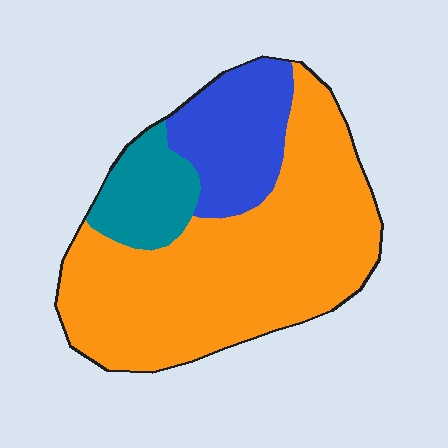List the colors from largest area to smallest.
From largest to smallest: orange, blue, teal.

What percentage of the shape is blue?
Blue takes up less than a quarter of the shape.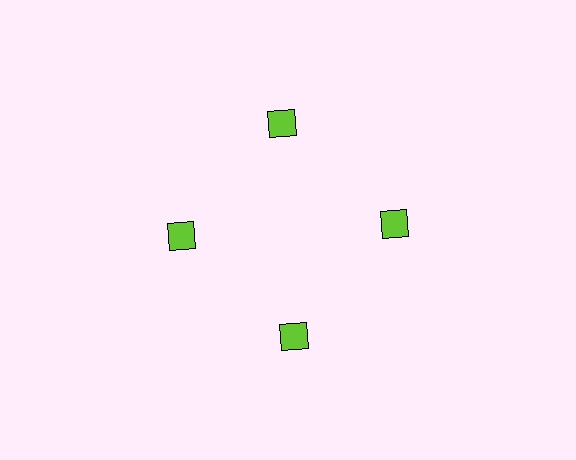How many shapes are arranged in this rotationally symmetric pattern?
There are 4 shapes, arranged in 4 groups of 1.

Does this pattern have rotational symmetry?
Yes, this pattern has 4-fold rotational symmetry. It looks the same after rotating 90 degrees around the center.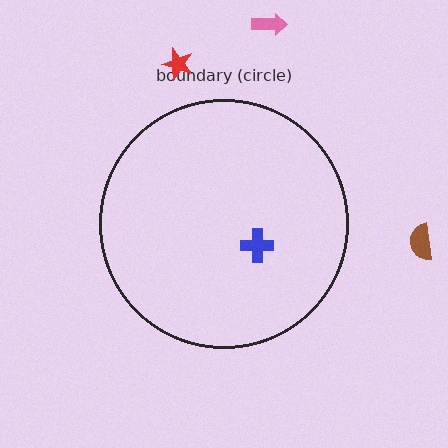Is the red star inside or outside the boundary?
Outside.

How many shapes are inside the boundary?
1 inside, 3 outside.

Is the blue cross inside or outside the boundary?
Inside.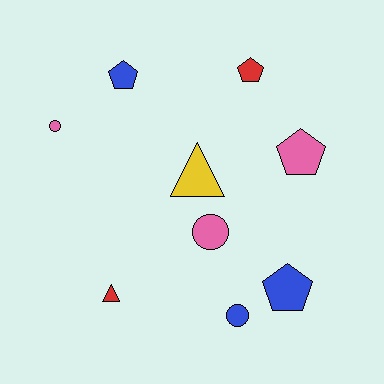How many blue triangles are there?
There are no blue triangles.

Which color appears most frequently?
Pink, with 3 objects.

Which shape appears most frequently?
Pentagon, with 4 objects.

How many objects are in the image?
There are 9 objects.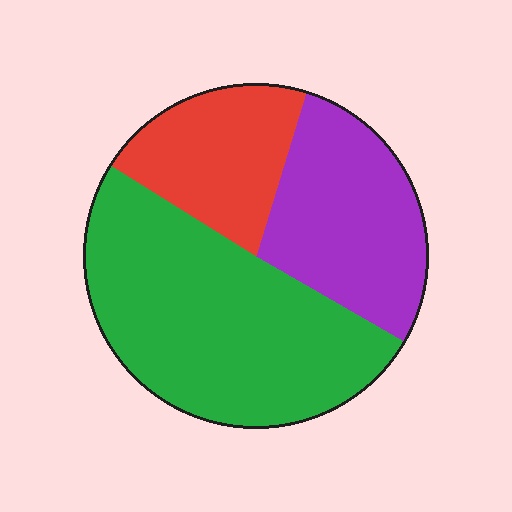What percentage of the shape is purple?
Purple covers around 30% of the shape.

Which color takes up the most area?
Green, at roughly 50%.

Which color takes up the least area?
Red, at roughly 20%.